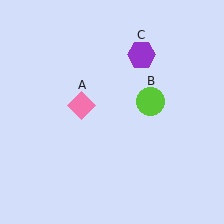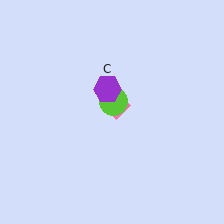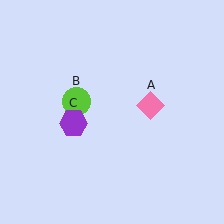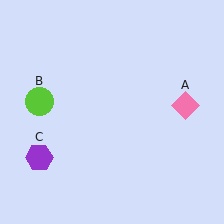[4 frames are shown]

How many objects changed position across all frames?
3 objects changed position: pink diamond (object A), lime circle (object B), purple hexagon (object C).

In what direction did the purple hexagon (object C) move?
The purple hexagon (object C) moved down and to the left.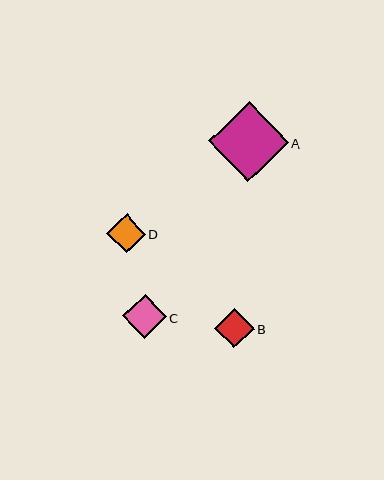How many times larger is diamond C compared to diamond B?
Diamond C is approximately 1.1 times the size of diamond B.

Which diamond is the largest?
Diamond A is the largest with a size of approximately 79 pixels.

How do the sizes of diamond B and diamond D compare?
Diamond B and diamond D are approximately the same size.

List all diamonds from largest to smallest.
From largest to smallest: A, C, B, D.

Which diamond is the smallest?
Diamond D is the smallest with a size of approximately 39 pixels.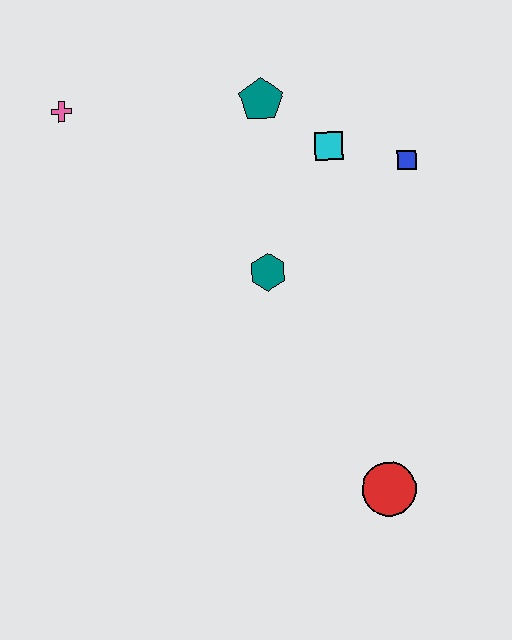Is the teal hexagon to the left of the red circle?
Yes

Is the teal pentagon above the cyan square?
Yes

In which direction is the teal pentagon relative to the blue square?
The teal pentagon is to the left of the blue square.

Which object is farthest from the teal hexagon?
The pink cross is farthest from the teal hexagon.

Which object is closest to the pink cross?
The teal pentagon is closest to the pink cross.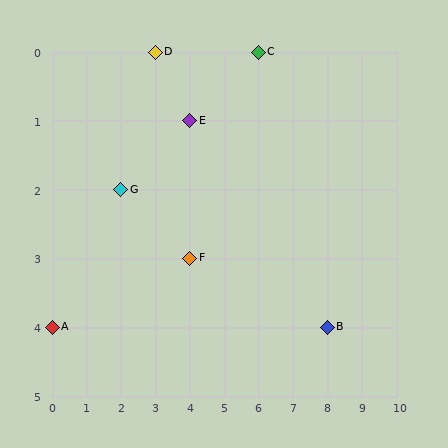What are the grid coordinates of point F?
Point F is at grid coordinates (4, 3).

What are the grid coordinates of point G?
Point G is at grid coordinates (2, 2).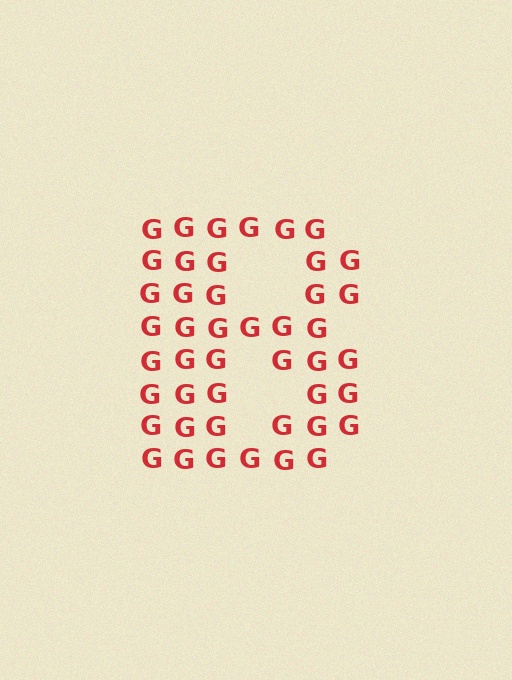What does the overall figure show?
The overall figure shows the letter B.